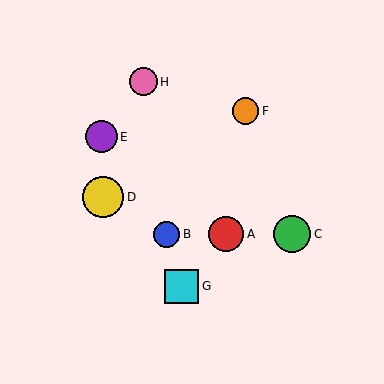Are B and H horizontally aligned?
No, B is at y≈234 and H is at y≈82.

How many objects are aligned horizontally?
3 objects (A, B, C) are aligned horizontally.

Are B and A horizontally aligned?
Yes, both are at y≈234.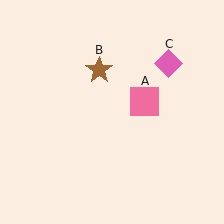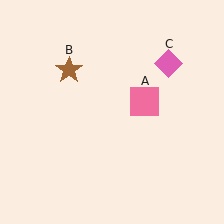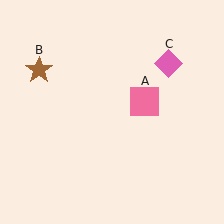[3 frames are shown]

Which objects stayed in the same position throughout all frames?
Pink square (object A) and pink diamond (object C) remained stationary.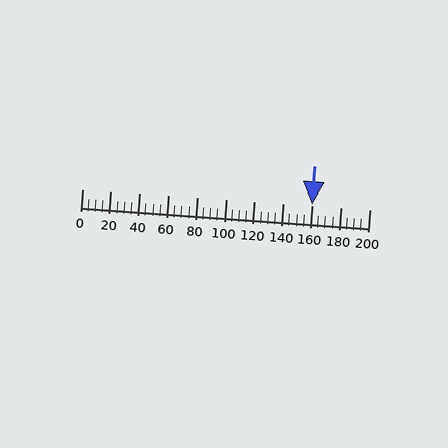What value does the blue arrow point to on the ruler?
The blue arrow points to approximately 160.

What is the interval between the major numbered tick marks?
The major tick marks are spaced 20 units apart.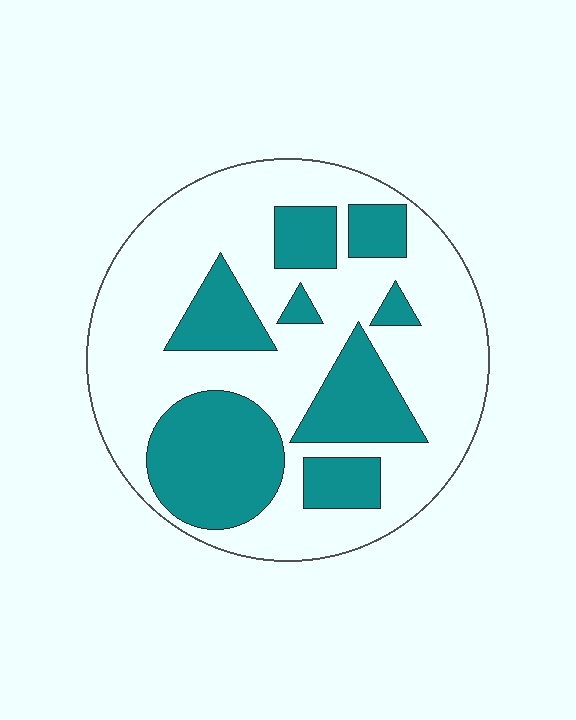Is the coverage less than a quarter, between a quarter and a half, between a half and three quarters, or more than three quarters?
Between a quarter and a half.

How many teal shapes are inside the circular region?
8.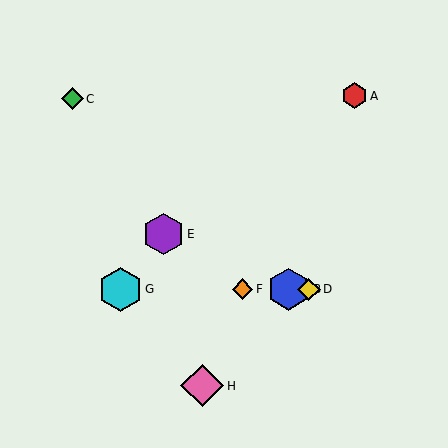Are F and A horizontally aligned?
No, F is at y≈289 and A is at y≈96.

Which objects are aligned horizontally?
Objects B, D, F, G are aligned horizontally.